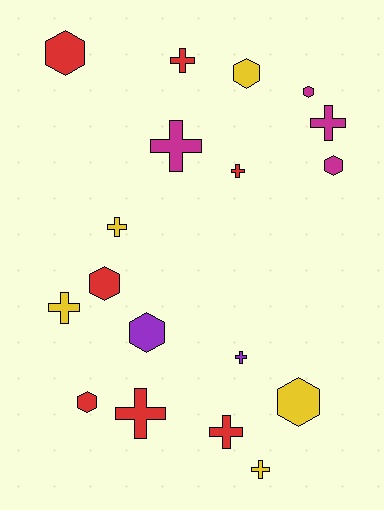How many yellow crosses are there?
There are 3 yellow crosses.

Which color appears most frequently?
Red, with 7 objects.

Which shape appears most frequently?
Cross, with 10 objects.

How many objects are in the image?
There are 18 objects.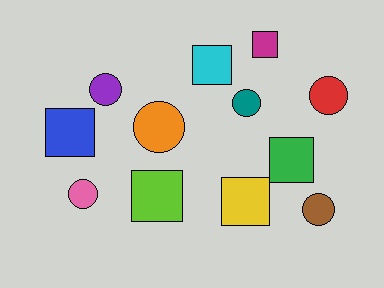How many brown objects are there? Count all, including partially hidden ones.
There is 1 brown object.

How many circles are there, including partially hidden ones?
There are 6 circles.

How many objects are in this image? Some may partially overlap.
There are 12 objects.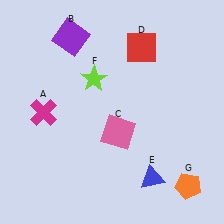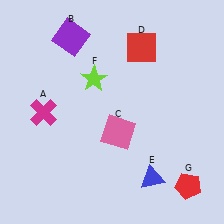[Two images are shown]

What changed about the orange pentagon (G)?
In Image 1, G is orange. In Image 2, it changed to red.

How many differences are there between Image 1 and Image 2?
There is 1 difference between the two images.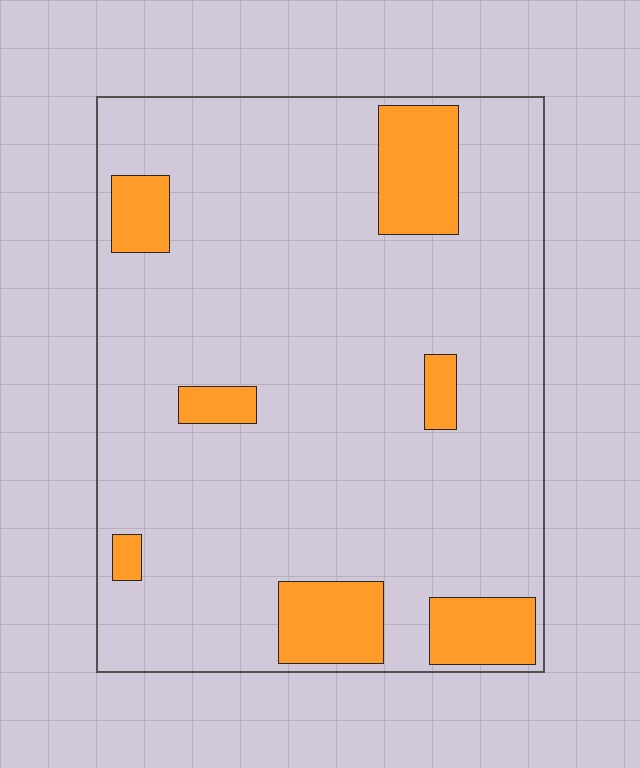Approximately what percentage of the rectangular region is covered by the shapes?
Approximately 15%.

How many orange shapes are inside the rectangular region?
7.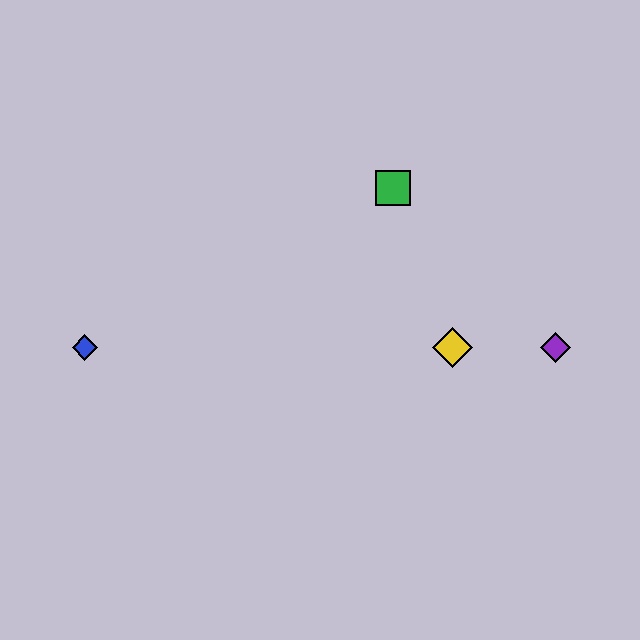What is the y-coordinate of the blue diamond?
The blue diamond is at y≈348.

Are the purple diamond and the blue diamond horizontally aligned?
Yes, both are at y≈348.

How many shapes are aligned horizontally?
4 shapes (the red diamond, the blue diamond, the yellow diamond, the purple diamond) are aligned horizontally.